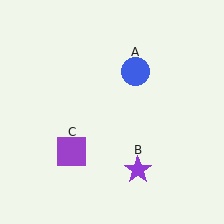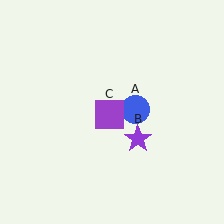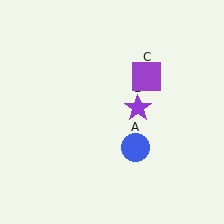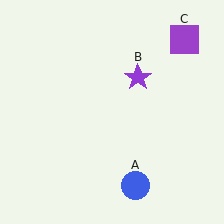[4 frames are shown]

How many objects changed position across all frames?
3 objects changed position: blue circle (object A), purple star (object B), purple square (object C).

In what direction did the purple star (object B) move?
The purple star (object B) moved up.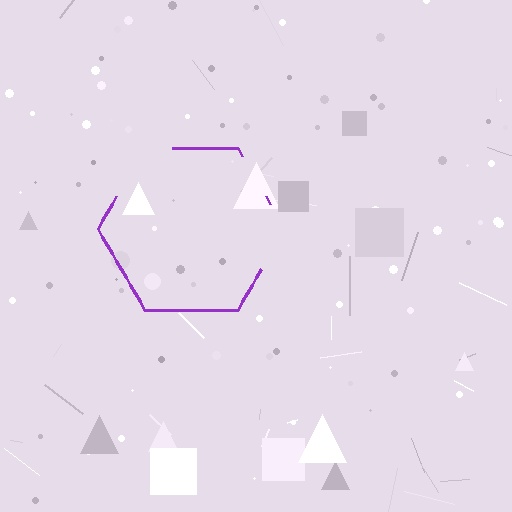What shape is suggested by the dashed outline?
The dashed outline suggests a hexagon.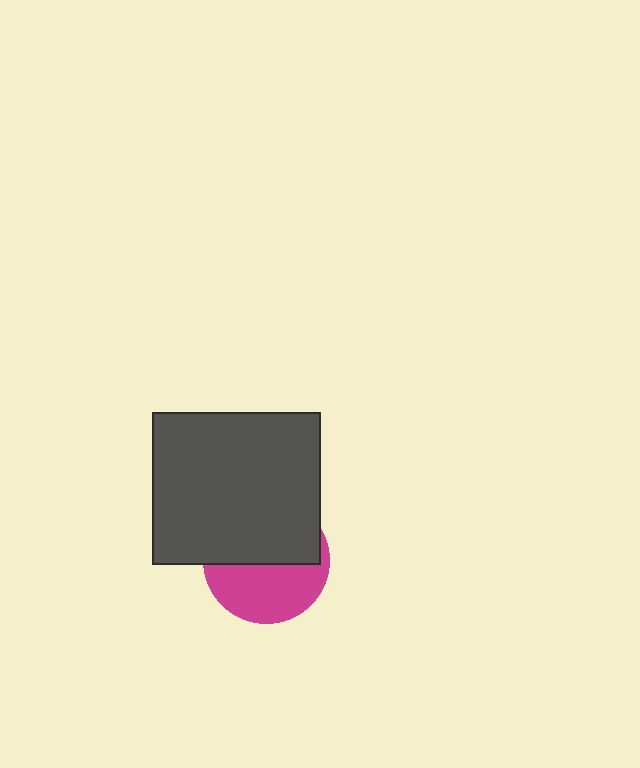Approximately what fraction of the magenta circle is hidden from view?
Roughly 53% of the magenta circle is hidden behind the dark gray rectangle.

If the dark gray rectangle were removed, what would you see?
You would see the complete magenta circle.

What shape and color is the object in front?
The object in front is a dark gray rectangle.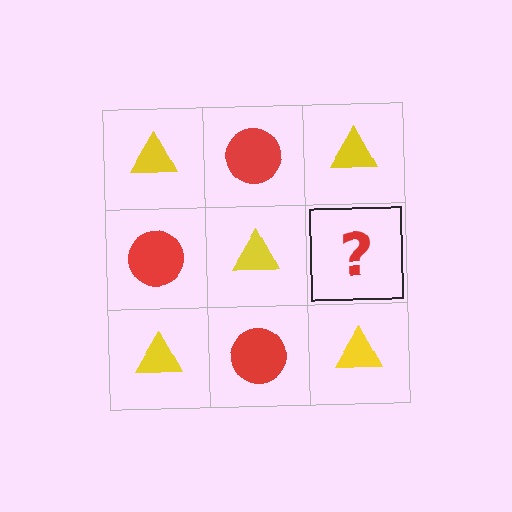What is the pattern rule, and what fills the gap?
The rule is that it alternates yellow triangle and red circle in a checkerboard pattern. The gap should be filled with a red circle.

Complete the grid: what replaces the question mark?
The question mark should be replaced with a red circle.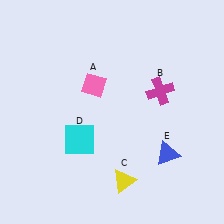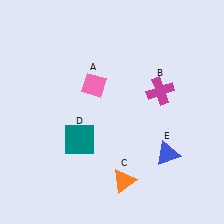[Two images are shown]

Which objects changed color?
C changed from yellow to orange. D changed from cyan to teal.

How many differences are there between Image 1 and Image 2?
There are 2 differences between the two images.